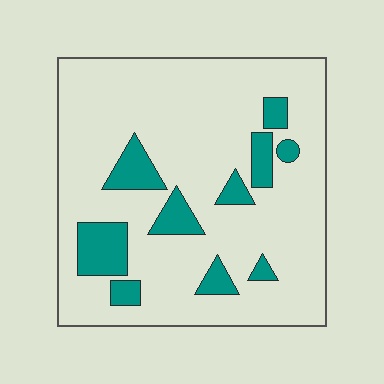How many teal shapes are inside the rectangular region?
10.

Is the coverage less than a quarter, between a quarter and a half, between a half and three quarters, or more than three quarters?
Less than a quarter.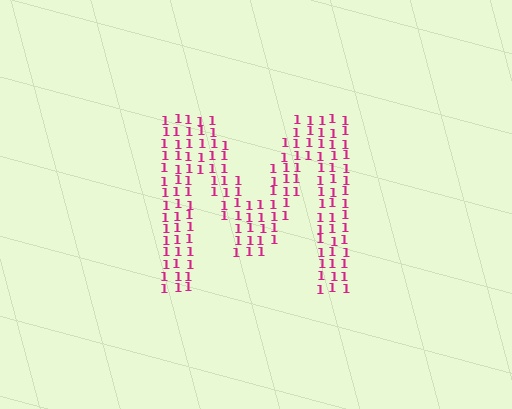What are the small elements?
The small elements are digit 1's.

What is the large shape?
The large shape is the letter M.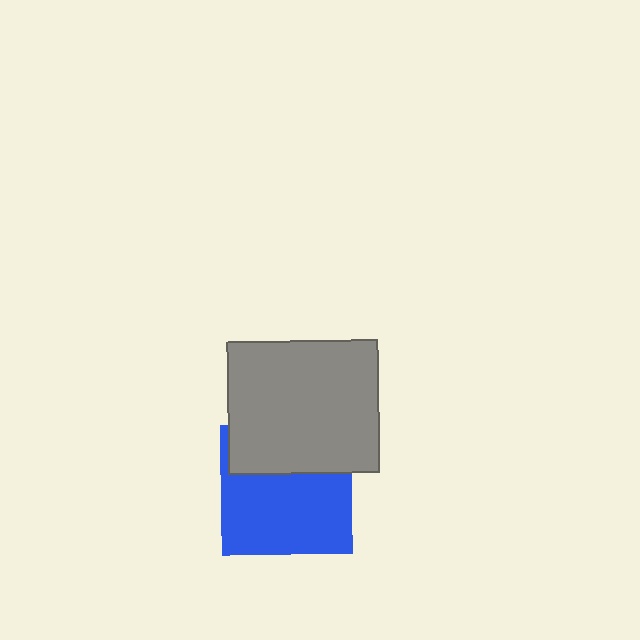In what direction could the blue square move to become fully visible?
The blue square could move down. That would shift it out from behind the gray rectangle entirely.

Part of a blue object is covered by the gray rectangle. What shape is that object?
It is a square.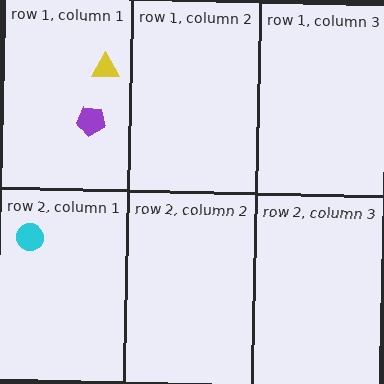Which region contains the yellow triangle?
The row 1, column 1 region.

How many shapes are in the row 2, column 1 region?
1.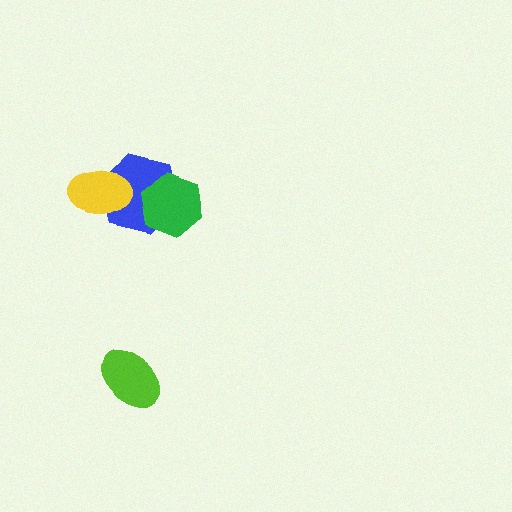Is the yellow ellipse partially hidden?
No, no other shape covers it.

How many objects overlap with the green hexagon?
1 object overlaps with the green hexagon.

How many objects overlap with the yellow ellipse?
1 object overlaps with the yellow ellipse.